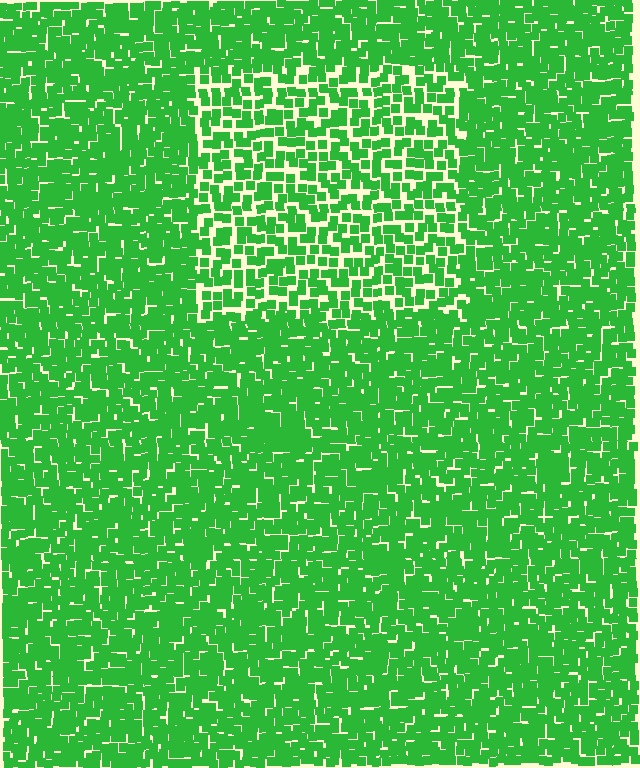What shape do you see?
I see a rectangle.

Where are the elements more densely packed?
The elements are more densely packed outside the rectangle boundary.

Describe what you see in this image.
The image contains small green elements arranged at two different densities. A rectangle-shaped region is visible where the elements are less densely packed than the surrounding area.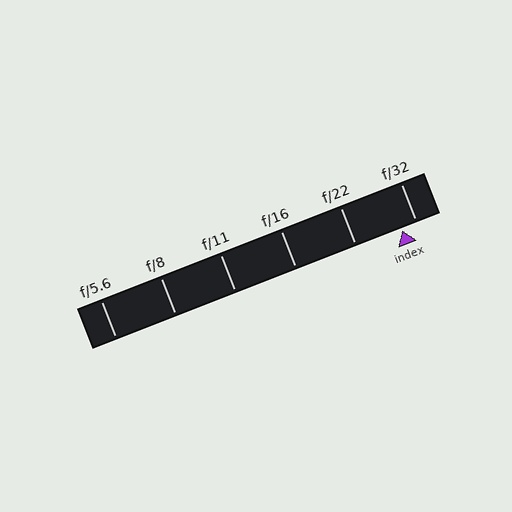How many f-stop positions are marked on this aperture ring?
There are 6 f-stop positions marked.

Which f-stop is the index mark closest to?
The index mark is closest to f/32.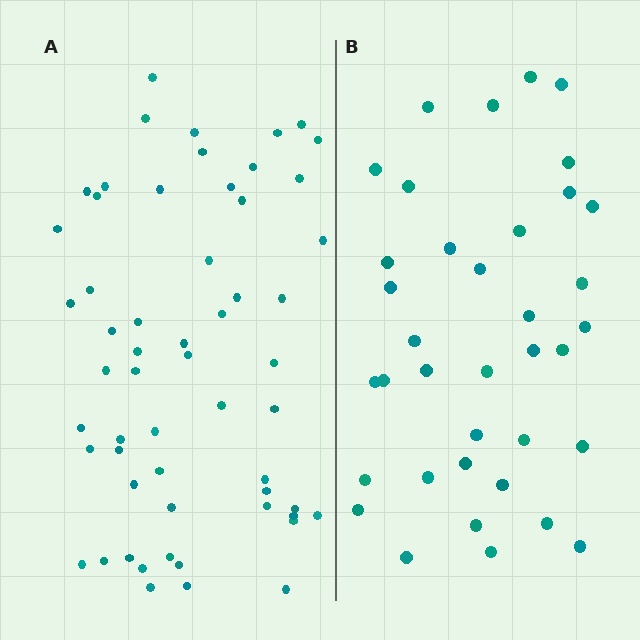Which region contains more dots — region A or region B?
Region A (the left region) has more dots.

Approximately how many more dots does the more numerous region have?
Region A has approximately 20 more dots than region B.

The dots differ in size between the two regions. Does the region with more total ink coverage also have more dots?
No. Region B has more total ink coverage because its dots are larger, but region A actually contains more individual dots. Total area can be misleading — the number of items is what matters here.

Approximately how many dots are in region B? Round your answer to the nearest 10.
About 40 dots. (The exact count is 37, which rounds to 40.)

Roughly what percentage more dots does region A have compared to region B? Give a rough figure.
About 55% more.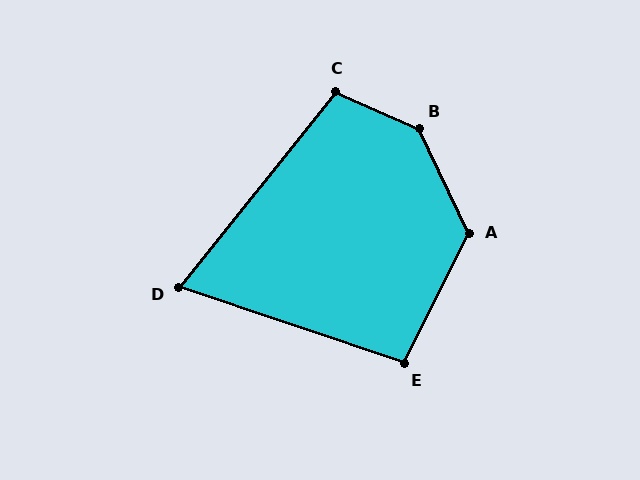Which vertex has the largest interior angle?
B, at approximately 139 degrees.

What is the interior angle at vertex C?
Approximately 105 degrees (obtuse).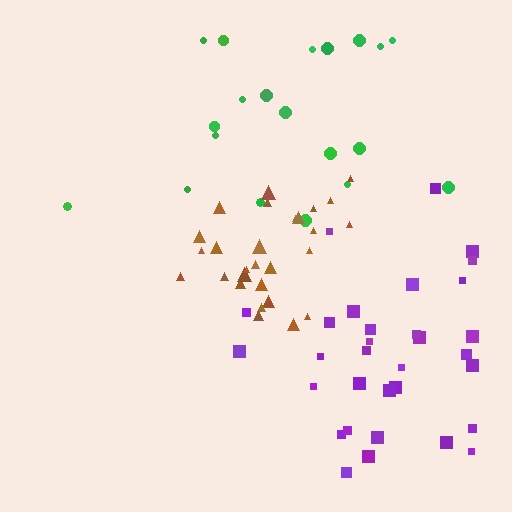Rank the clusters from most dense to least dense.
brown, purple, green.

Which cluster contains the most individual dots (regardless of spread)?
Purple (32).